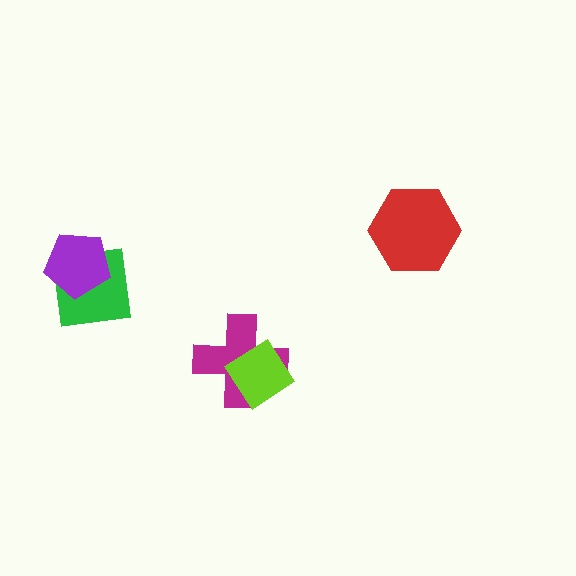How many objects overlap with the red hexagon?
0 objects overlap with the red hexagon.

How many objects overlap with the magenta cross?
1 object overlaps with the magenta cross.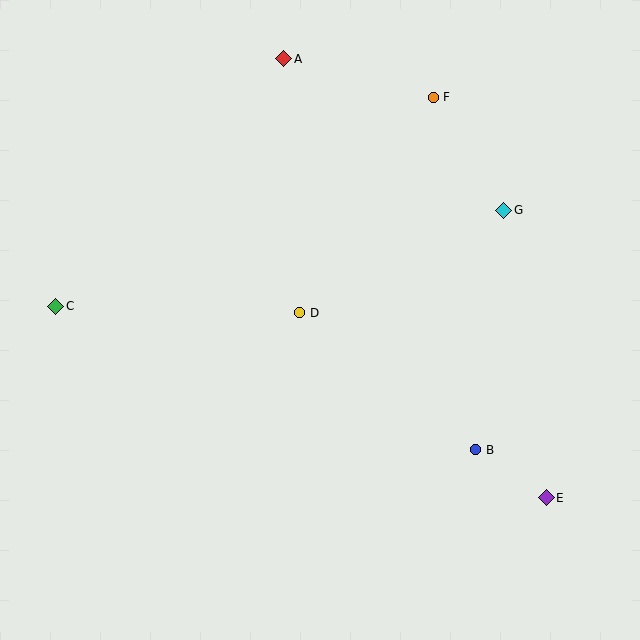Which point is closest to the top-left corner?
Point A is closest to the top-left corner.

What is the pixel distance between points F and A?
The distance between F and A is 154 pixels.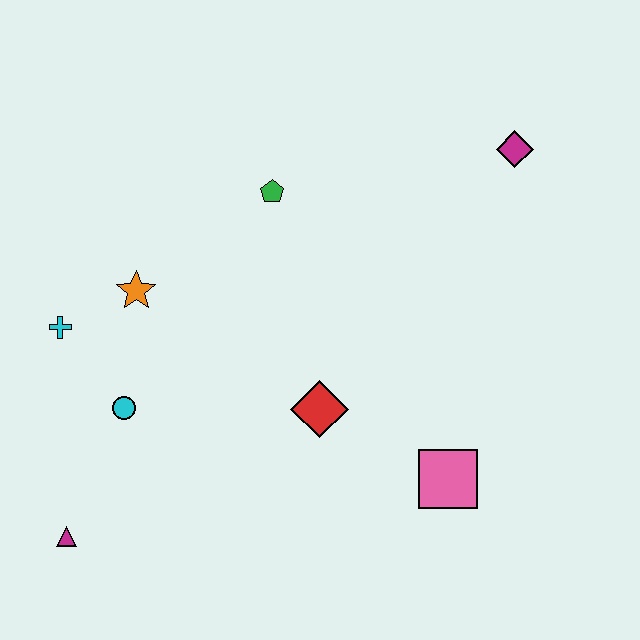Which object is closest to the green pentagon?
The orange star is closest to the green pentagon.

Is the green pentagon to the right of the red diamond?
No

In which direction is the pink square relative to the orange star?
The pink square is to the right of the orange star.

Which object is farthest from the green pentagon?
The magenta triangle is farthest from the green pentagon.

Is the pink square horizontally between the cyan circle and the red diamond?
No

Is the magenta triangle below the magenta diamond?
Yes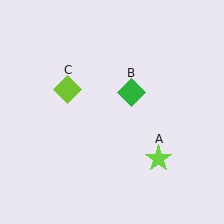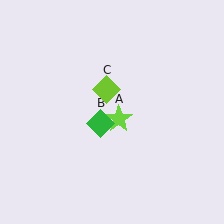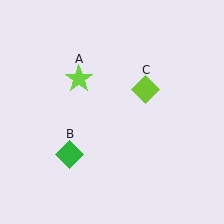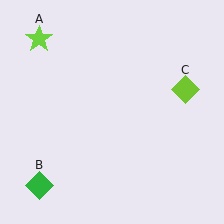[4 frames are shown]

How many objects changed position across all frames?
3 objects changed position: lime star (object A), green diamond (object B), lime diamond (object C).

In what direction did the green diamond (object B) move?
The green diamond (object B) moved down and to the left.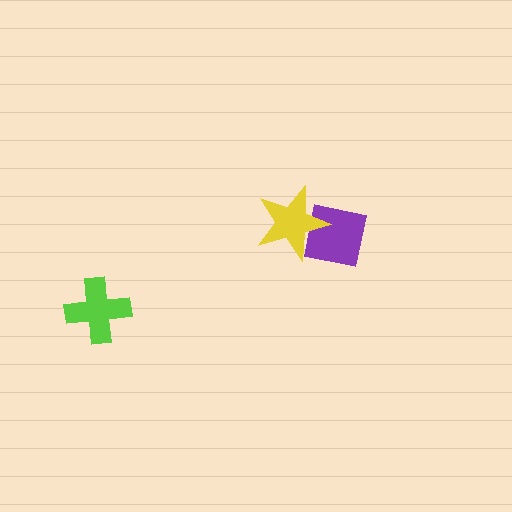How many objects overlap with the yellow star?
1 object overlaps with the yellow star.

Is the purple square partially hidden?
Yes, it is partially covered by another shape.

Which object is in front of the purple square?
The yellow star is in front of the purple square.